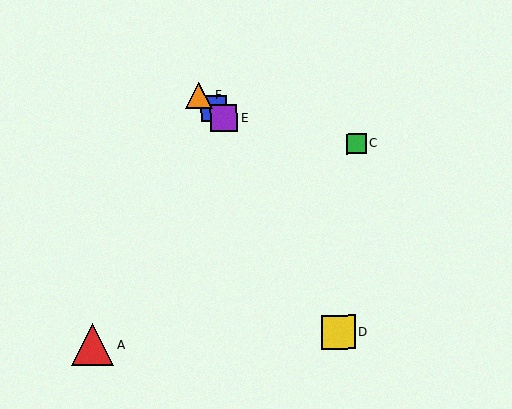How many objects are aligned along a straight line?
3 objects (B, E, F) are aligned along a straight line.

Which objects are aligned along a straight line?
Objects B, E, F are aligned along a straight line.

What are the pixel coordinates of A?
Object A is at (92, 344).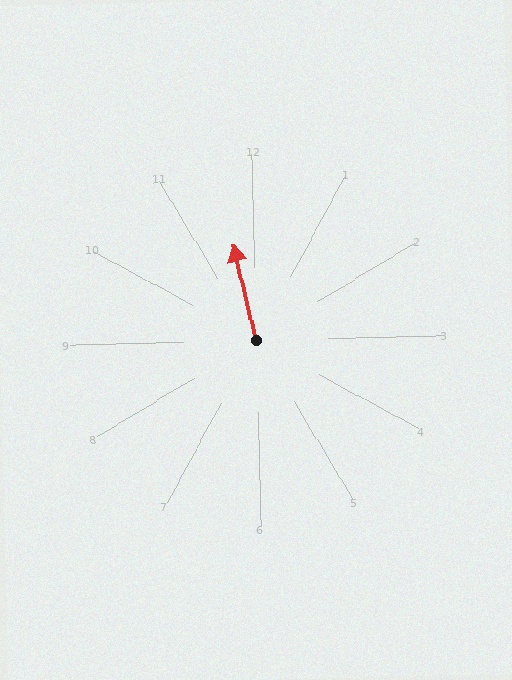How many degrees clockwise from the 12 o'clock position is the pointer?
Approximately 348 degrees.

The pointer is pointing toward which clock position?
Roughly 12 o'clock.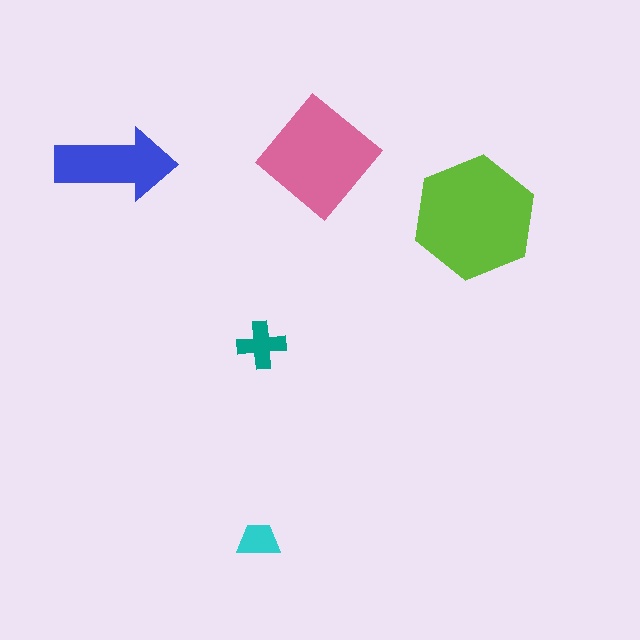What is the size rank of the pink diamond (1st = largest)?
2nd.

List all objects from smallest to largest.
The cyan trapezoid, the teal cross, the blue arrow, the pink diamond, the lime hexagon.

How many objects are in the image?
There are 5 objects in the image.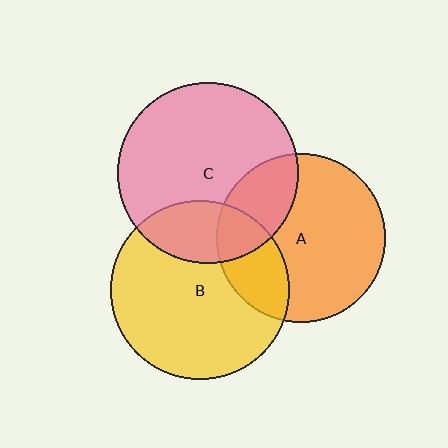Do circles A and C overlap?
Yes.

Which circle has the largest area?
Circle C (pink).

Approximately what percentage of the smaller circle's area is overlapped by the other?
Approximately 25%.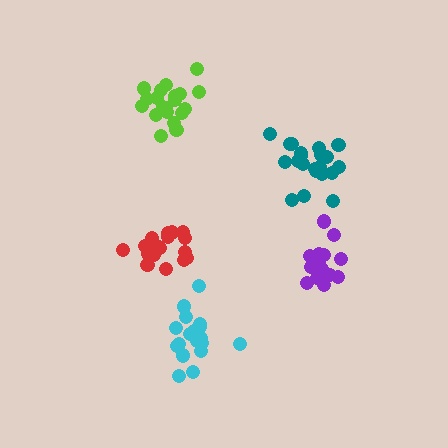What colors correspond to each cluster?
The clusters are colored: red, lime, teal, cyan, purple.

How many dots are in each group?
Group 1: 19 dots, Group 2: 20 dots, Group 3: 21 dots, Group 4: 18 dots, Group 5: 15 dots (93 total).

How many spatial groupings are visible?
There are 5 spatial groupings.